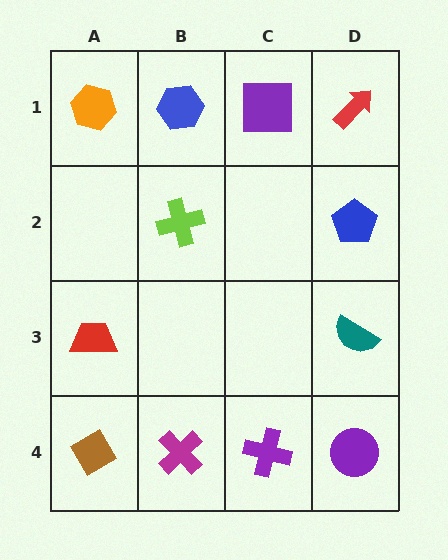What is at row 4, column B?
A magenta cross.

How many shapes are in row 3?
2 shapes.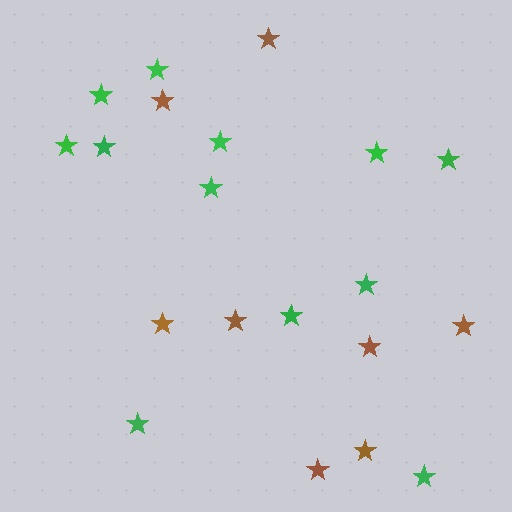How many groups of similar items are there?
There are 2 groups: one group of green stars (12) and one group of brown stars (8).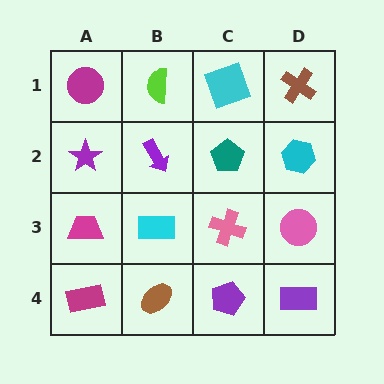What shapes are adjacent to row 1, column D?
A cyan hexagon (row 2, column D), a cyan square (row 1, column C).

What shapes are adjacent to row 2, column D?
A brown cross (row 1, column D), a pink circle (row 3, column D), a teal pentagon (row 2, column C).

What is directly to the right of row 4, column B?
A purple pentagon.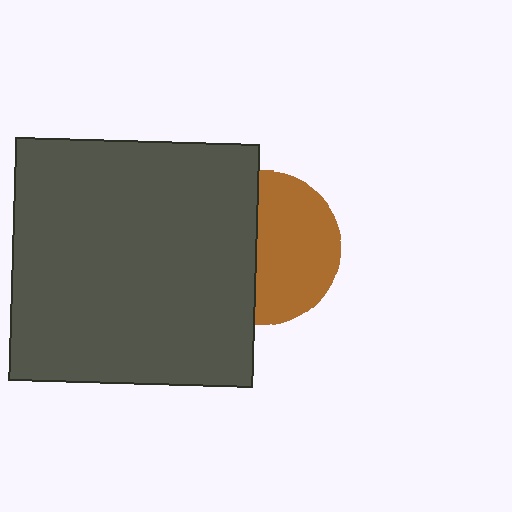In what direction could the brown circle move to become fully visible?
The brown circle could move right. That would shift it out from behind the dark gray square entirely.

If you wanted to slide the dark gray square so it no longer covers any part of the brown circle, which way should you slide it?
Slide it left — that is the most direct way to separate the two shapes.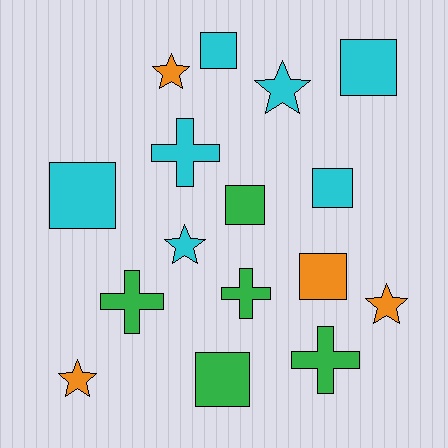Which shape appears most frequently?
Square, with 7 objects.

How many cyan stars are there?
There are 2 cyan stars.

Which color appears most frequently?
Cyan, with 7 objects.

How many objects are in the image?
There are 16 objects.